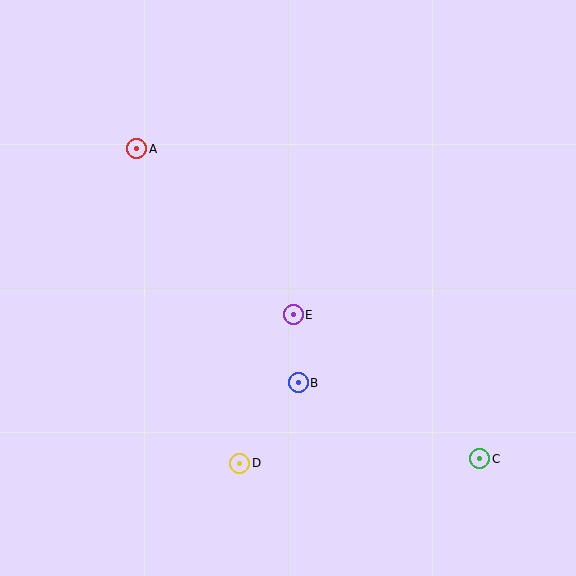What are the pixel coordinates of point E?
Point E is at (293, 315).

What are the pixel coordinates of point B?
Point B is at (298, 383).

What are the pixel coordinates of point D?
Point D is at (240, 463).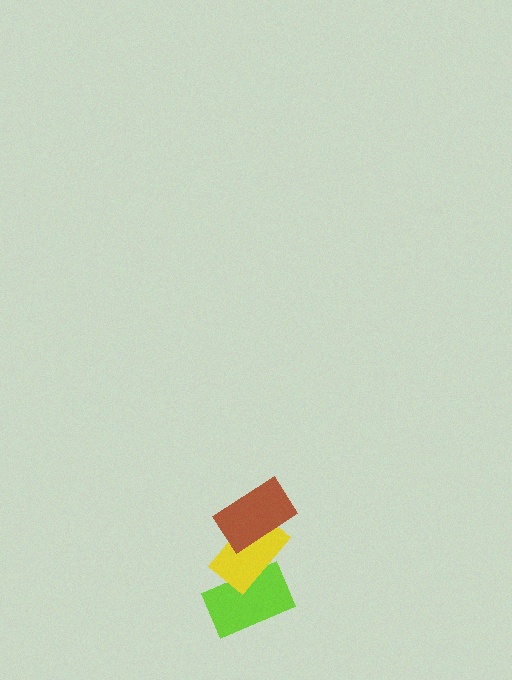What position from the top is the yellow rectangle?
The yellow rectangle is 2nd from the top.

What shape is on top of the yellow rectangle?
The brown rectangle is on top of the yellow rectangle.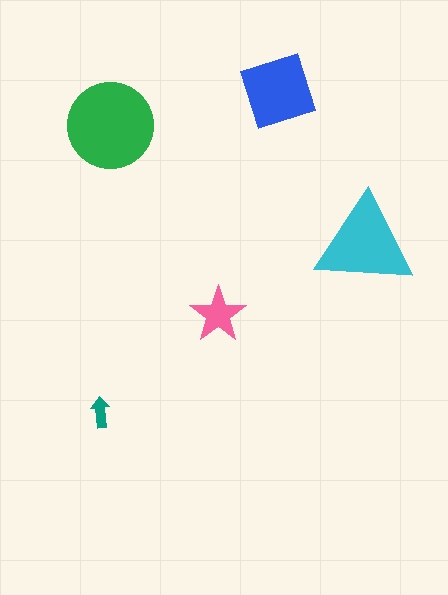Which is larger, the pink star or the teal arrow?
The pink star.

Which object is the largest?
The green circle.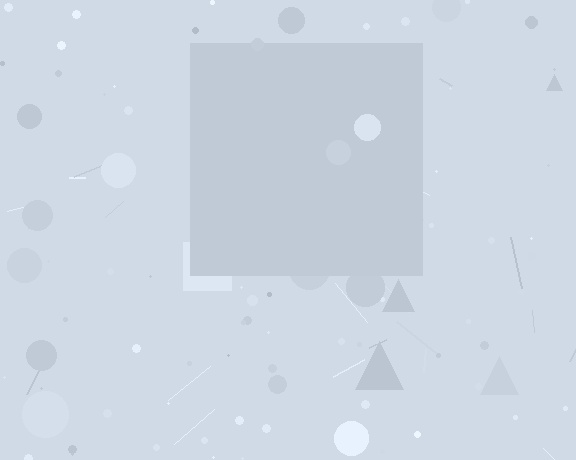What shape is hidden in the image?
A square is hidden in the image.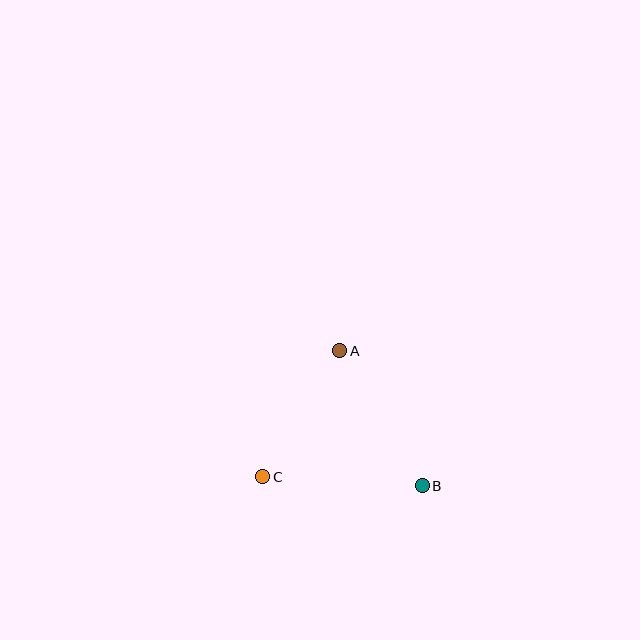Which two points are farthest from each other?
Points B and C are farthest from each other.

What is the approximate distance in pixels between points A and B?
The distance between A and B is approximately 158 pixels.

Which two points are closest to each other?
Points A and C are closest to each other.